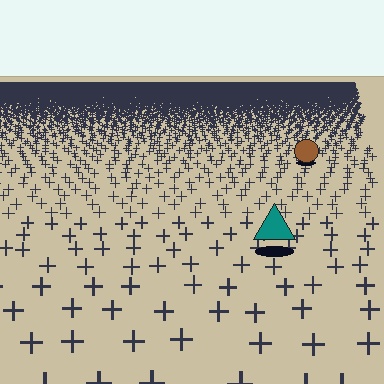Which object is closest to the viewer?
The teal triangle is closest. The texture marks near it are larger and more spread out.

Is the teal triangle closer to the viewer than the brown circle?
Yes. The teal triangle is closer — you can tell from the texture gradient: the ground texture is coarser near it.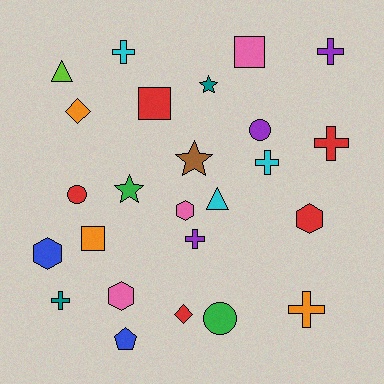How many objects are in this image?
There are 25 objects.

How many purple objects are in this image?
There are 3 purple objects.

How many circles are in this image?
There are 3 circles.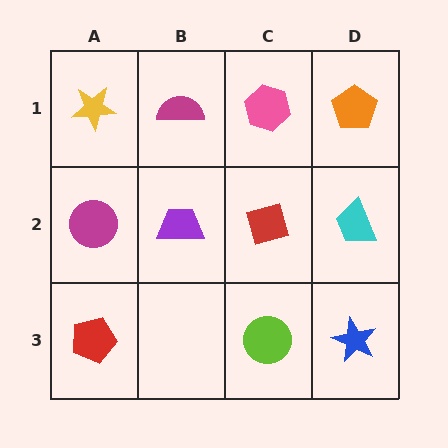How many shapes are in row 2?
4 shapes.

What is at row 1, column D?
An orange pentagon.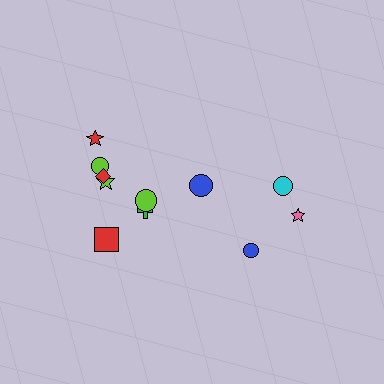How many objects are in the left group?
There are 7 objects.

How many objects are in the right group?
There are 4 objects.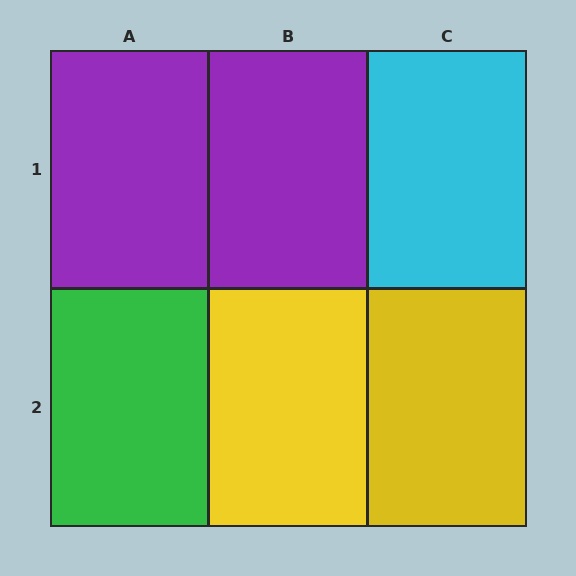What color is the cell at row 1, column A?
Purple.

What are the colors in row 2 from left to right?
Green, yellow, yellow.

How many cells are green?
1 cell is green.